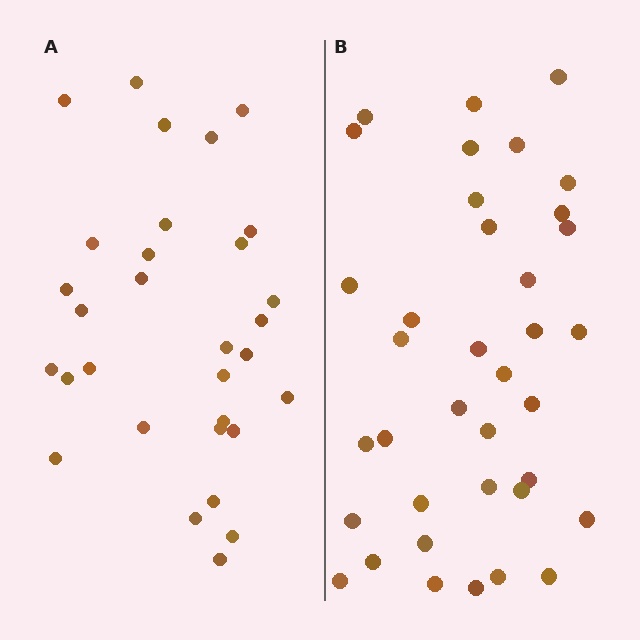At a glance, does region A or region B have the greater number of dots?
Region B (the right region) has more dots.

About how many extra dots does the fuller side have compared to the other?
Region B has about 6 more dots than region A.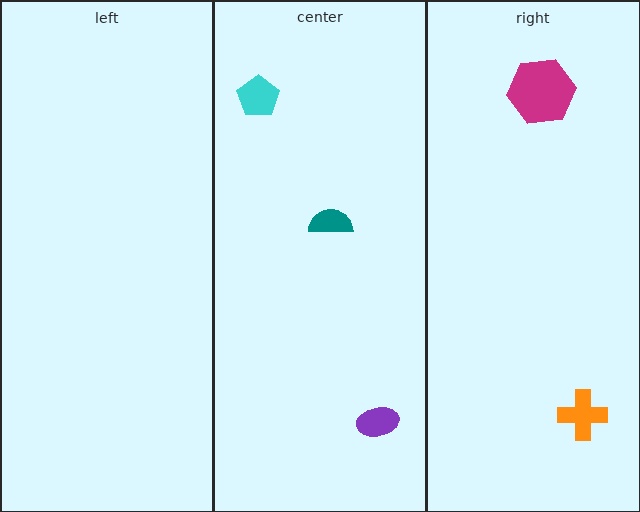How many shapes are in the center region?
3.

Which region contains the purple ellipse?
The center region.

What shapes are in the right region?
The magenta hexagon, the orange cross.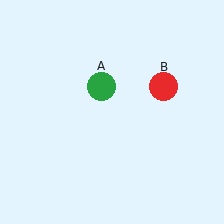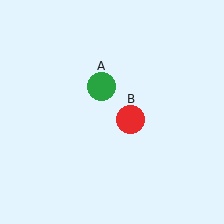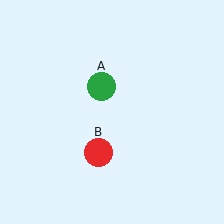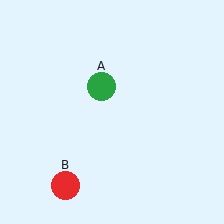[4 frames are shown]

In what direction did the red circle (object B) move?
The red circle (object B) moved down and to the left.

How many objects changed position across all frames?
1 object changed position: red circle (object B).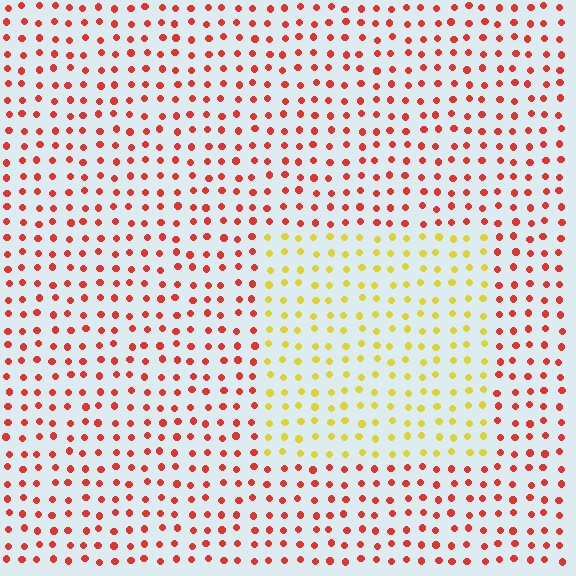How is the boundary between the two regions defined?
The boundary is defined purely by a slight shift in hue (about 56 degrees). Spacing, size, and orientation are identical on both sides.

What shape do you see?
I see a rectangle.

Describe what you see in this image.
The image is filled with small red elements in a uniform arrangement. A rectangle-shaped region is visible where the elements are tinted to a slightly different hue, forming a subtle color boundary.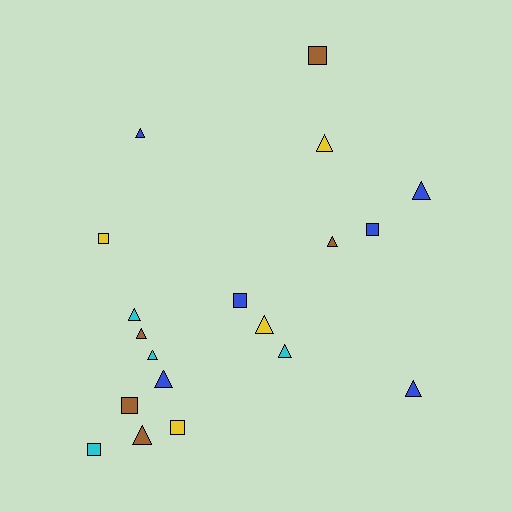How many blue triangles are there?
There are 4 blue triangles.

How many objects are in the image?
There are 19 objects.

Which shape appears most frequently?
Triangle, with 12 objects.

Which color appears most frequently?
Blue, with 6 objects.